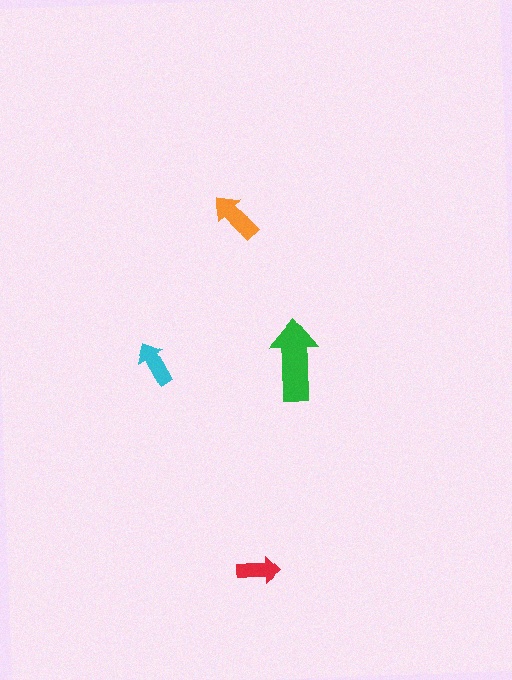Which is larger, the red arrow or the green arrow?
The green one.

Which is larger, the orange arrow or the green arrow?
The green one.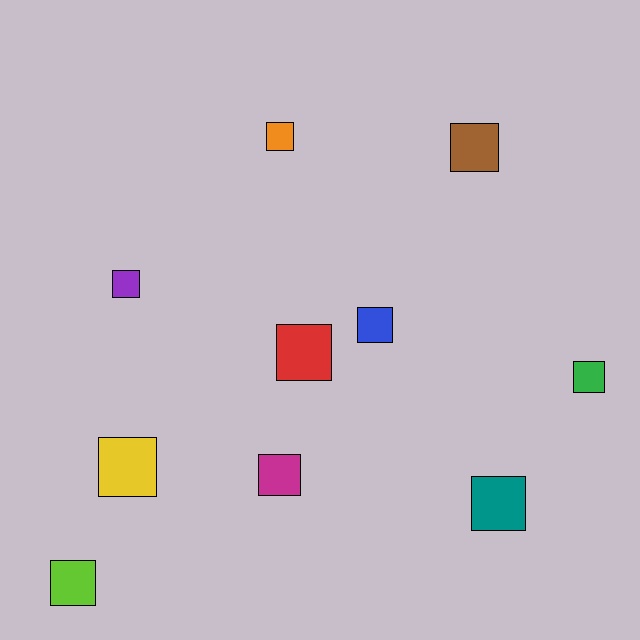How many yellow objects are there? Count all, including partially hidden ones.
There is 1 yellow object.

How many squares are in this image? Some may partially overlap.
There are 10 squares.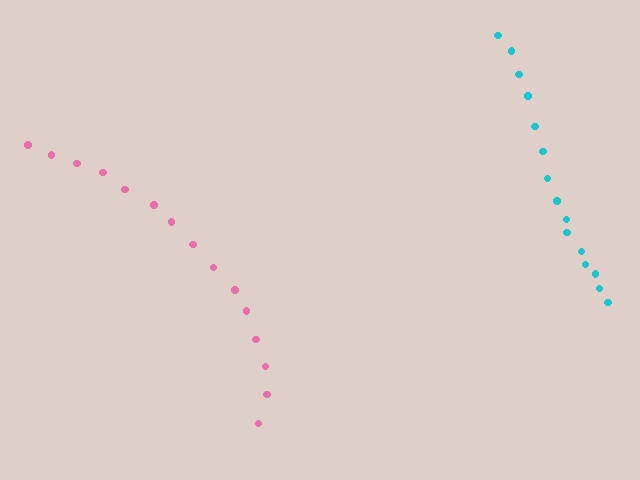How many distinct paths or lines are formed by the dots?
There are 2 distinct paths.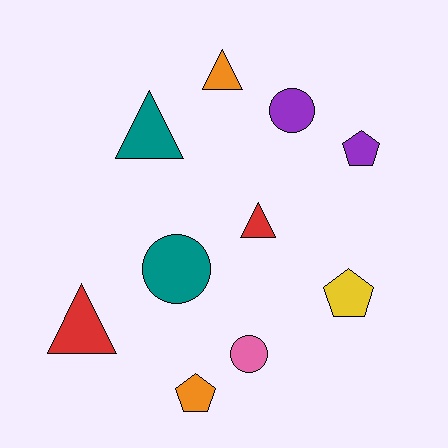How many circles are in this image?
There are 3 circles.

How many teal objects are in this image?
There are 2 teal objects.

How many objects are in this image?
There are 10 objects.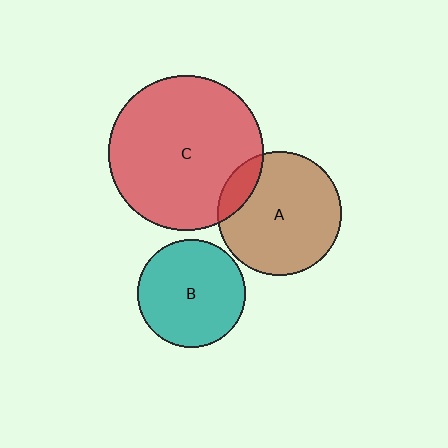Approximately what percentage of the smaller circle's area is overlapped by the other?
Approximately 15%.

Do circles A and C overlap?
Yes.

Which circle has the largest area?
Circle C (red).